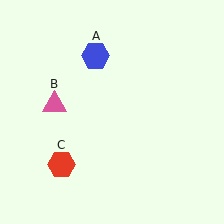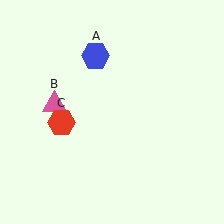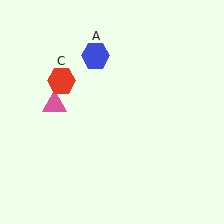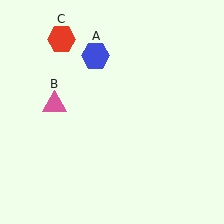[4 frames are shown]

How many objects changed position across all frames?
1 object changed position: red hexagon (object C).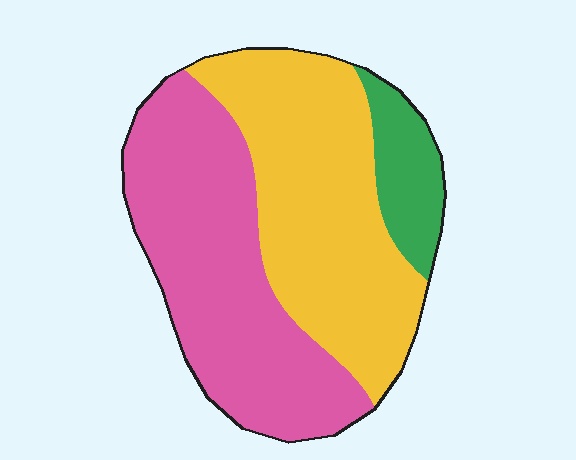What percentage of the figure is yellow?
Yellow covers 44% of the figure.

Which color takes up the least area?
Green, at roughly 10%.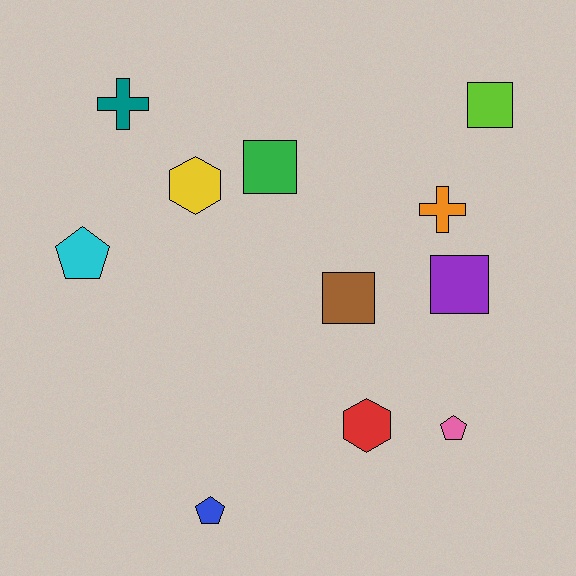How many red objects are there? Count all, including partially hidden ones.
There is 1 red object.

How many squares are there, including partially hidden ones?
There are 4 squares.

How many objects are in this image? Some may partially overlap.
There are 11 objects.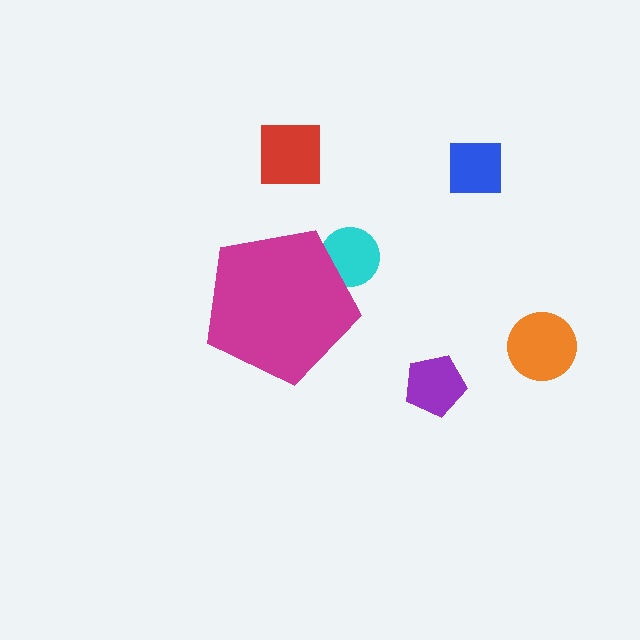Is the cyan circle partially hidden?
Yes, the cyan circle is partially hidden behind the magenta pentagon.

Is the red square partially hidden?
No, the red square is fully visible.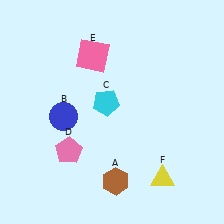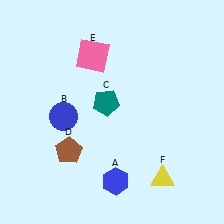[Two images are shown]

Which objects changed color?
A changed from brown to blue. C changed from cyan to teal. D changed from pink to brown.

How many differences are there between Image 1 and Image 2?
There are 3 differences between the two images.